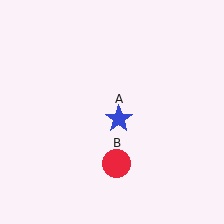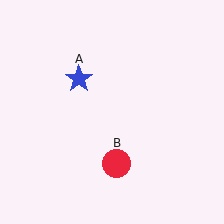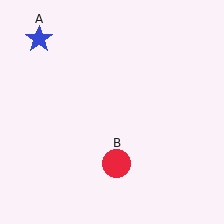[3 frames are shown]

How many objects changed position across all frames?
1 object changed position: blue star (object A).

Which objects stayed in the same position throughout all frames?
Red circle (object B) remained stationary.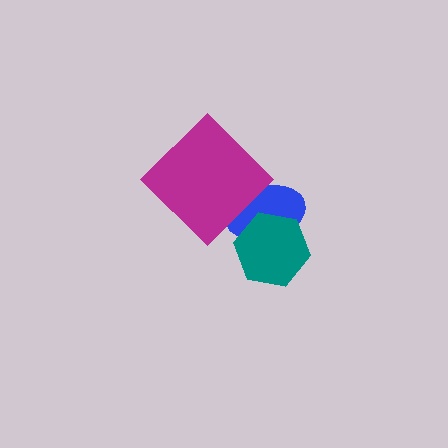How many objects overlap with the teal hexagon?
1 object overlaps with the teal hexagon.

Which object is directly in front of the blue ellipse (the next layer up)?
The magenta diamond is directly in front of the blue ellipse.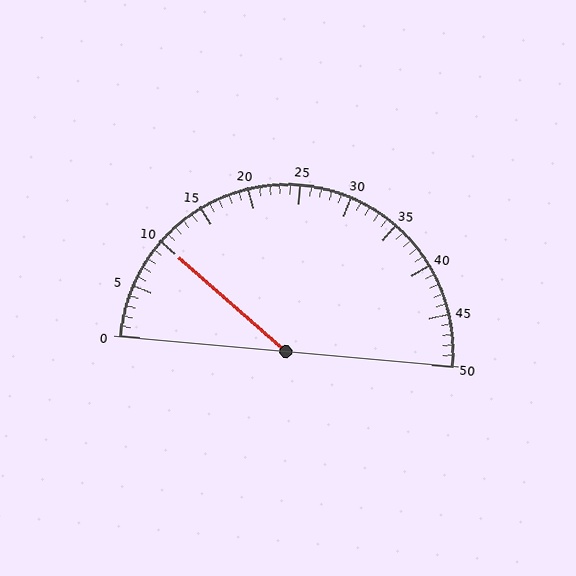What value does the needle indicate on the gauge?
The needle indicates approximately 10.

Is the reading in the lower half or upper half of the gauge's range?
The reading is in the lower half of the range (0 to 50).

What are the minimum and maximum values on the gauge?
The gauge ranges from 0 to 50.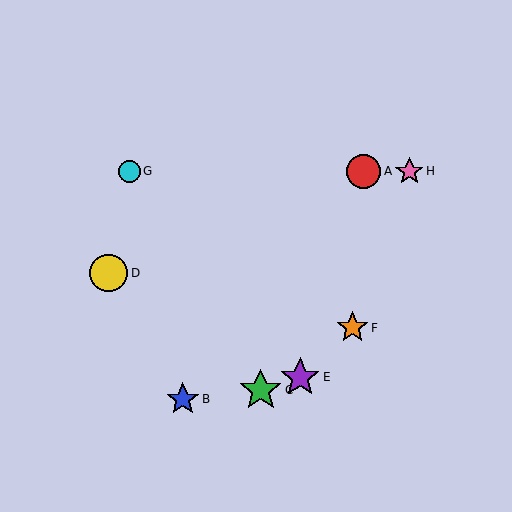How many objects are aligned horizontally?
3 objects (A, G, H) are aligned horizontally.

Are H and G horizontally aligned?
Yes, both are at y≈171.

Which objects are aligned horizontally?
Objects A, G, H are aligned horizontally.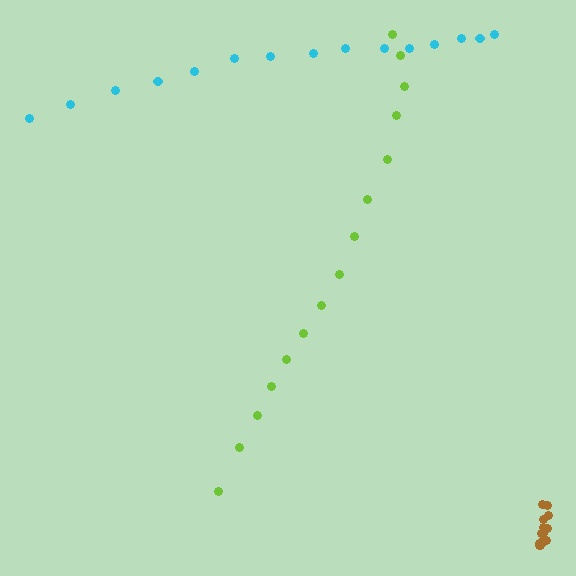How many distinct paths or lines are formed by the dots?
There are 3 distinct paths.